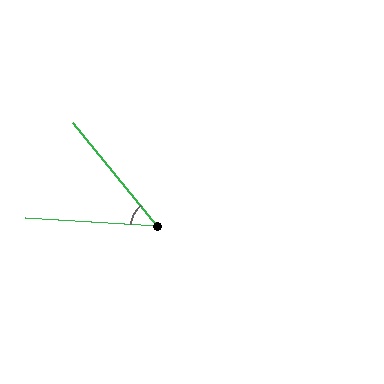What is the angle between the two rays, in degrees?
Approximately 47 degrees.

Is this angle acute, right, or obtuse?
It is acute.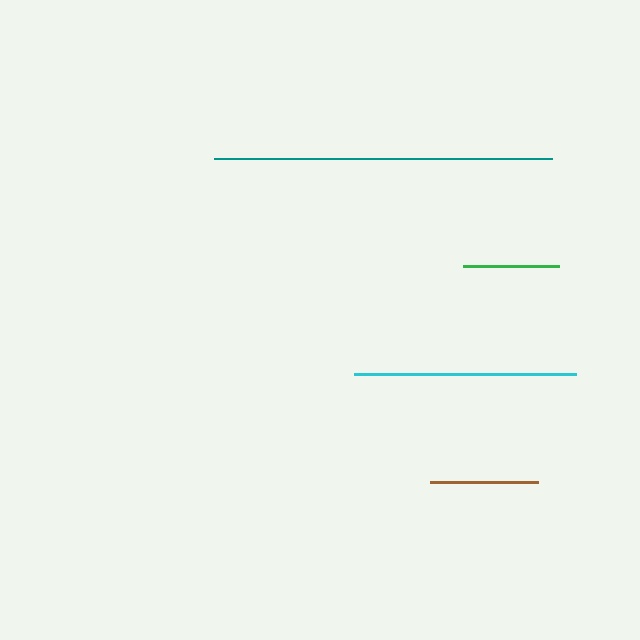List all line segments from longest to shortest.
From longest to shortest: teal, cyan, brown, green.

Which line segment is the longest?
The teal line is the longest at approximately 338 pixels.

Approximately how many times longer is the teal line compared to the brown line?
The teal line is approximately 3.1 times the length of the brown line.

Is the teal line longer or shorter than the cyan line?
The teal line is longer than the cyan line.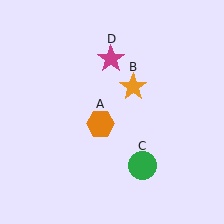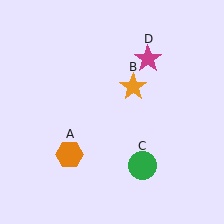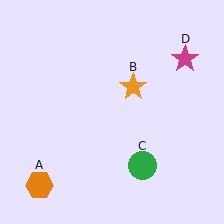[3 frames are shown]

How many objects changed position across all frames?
2 objects changed position: orange hexagon (object A), magenta star (object D).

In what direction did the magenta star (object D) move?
The magenta star (object D) moved right.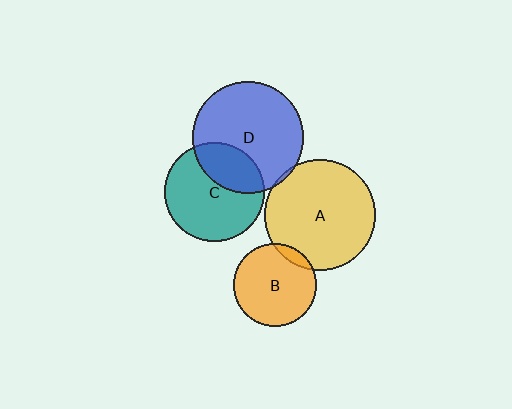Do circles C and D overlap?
Yes.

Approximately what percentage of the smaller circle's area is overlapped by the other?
Approximately 30%.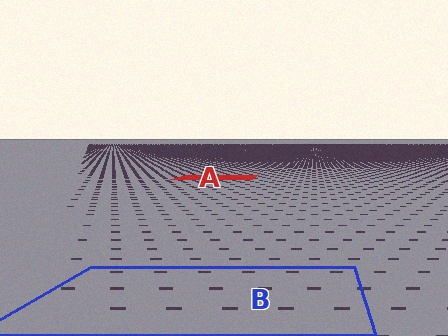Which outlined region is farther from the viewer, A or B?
Region A is farther from the viewer — the texture elements inside it appear smaller and more densely packed.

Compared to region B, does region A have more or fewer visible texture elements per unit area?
Region A has more texture elements per unit area — they are packed more densely because it is farther away.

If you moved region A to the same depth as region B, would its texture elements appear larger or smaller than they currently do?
They would appear larger. At a closer depth, the same texture elements are projected at a bigger on-screen size.